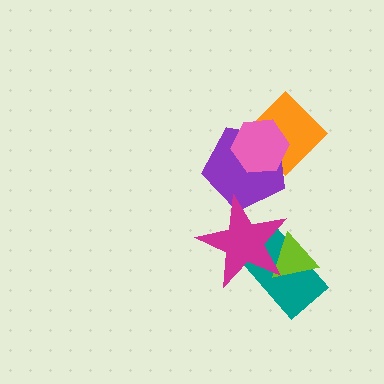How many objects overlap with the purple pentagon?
3 objects overlap with the purple pentagon.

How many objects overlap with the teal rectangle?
2 objects overlap with the teal rectangle.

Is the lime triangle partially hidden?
Yes, it is partially covered by another shape.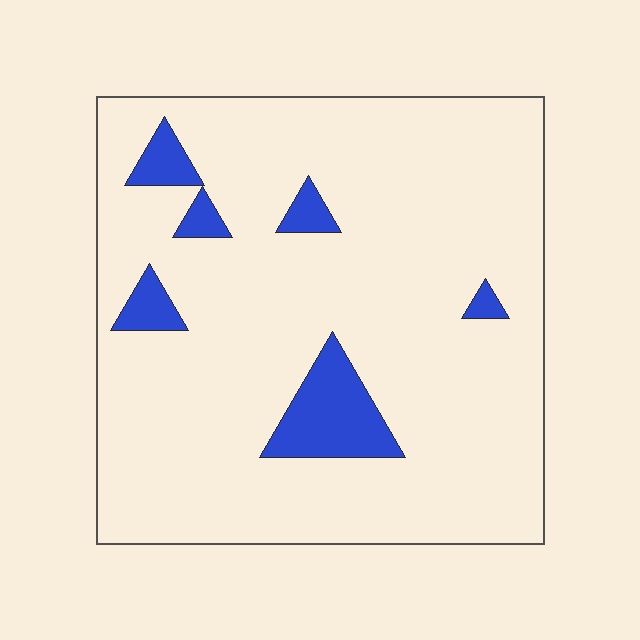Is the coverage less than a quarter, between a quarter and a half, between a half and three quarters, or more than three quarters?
Less than a quarter.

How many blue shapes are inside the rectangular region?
6.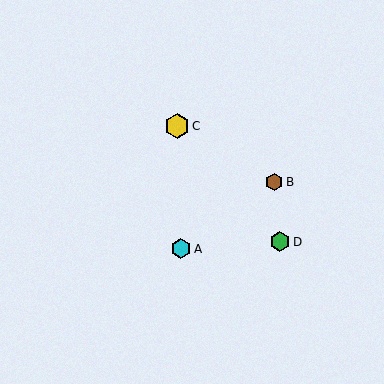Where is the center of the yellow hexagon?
The center of the yellow hexagon is at (177, 126).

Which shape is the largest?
The yellow hexagon (labeled C) is the largest.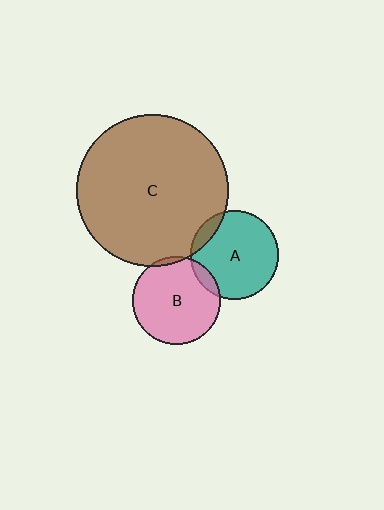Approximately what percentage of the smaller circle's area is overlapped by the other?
Approximately 10%.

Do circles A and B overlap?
Yes.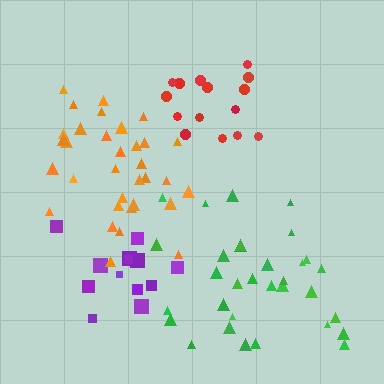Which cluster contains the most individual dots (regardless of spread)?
Green (34).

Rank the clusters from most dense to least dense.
orange, purple, red, green.